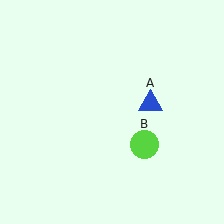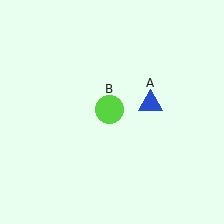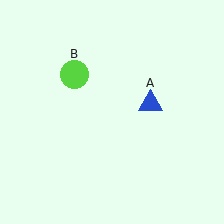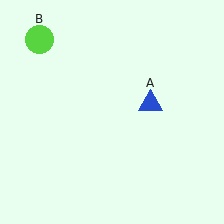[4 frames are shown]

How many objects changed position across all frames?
1 object changed position: lime circle (object B).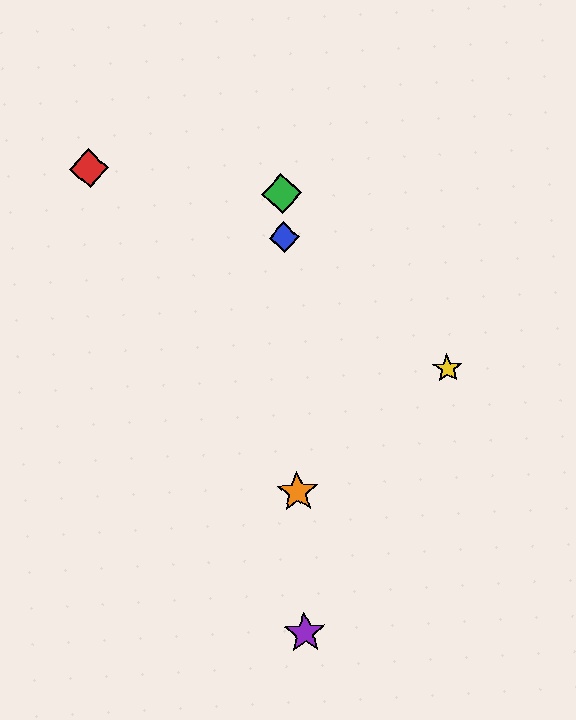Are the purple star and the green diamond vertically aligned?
Yes, both are at x≈305.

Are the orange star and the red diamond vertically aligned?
No, the orange star is at x≈297 and the red diamond is at x≈89.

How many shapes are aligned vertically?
4 shapes (the blue diamond, the green diamond, the purple star, the orange star) are aligned vertically.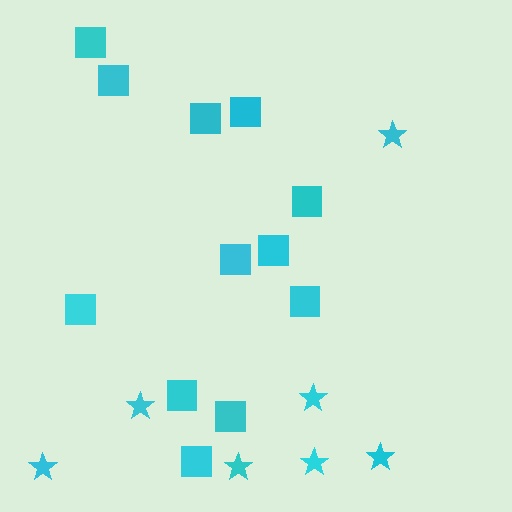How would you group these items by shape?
There are 2 groups: one group of stars (7) and one group of squares (12).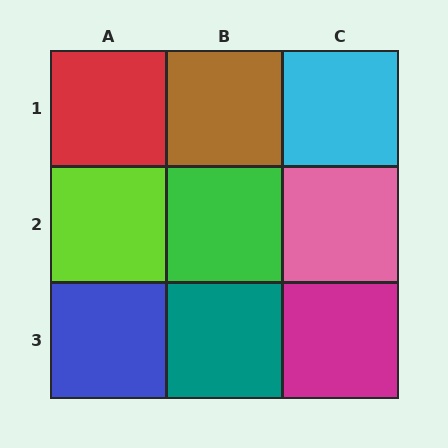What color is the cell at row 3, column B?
Teal.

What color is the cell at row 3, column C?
Magenta.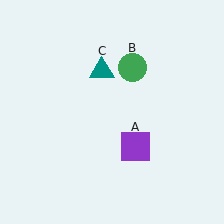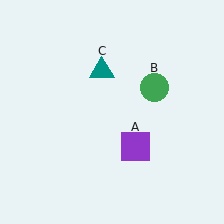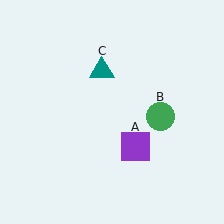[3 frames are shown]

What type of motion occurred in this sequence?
The green circle (object B) rotated clockwise around the center of the scene.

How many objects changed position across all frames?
1 object changed position: green circle (object B).